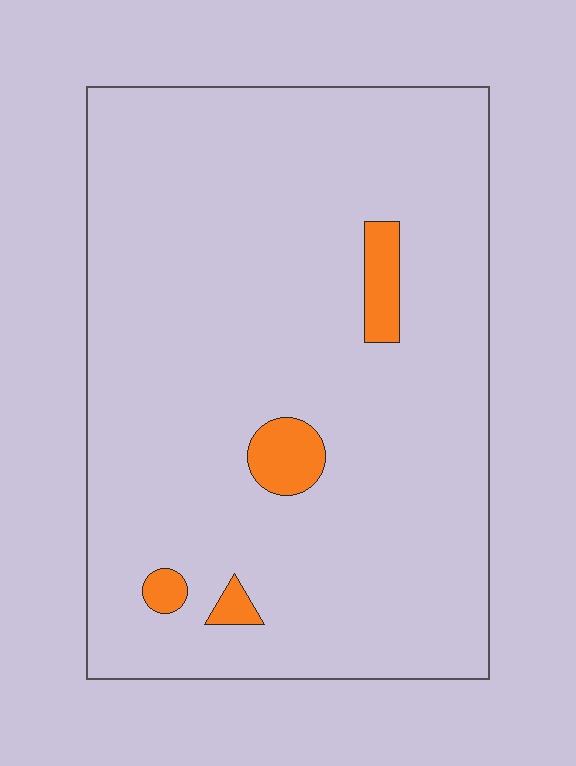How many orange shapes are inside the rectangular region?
4.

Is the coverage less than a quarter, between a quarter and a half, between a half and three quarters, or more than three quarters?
Less than a quarter.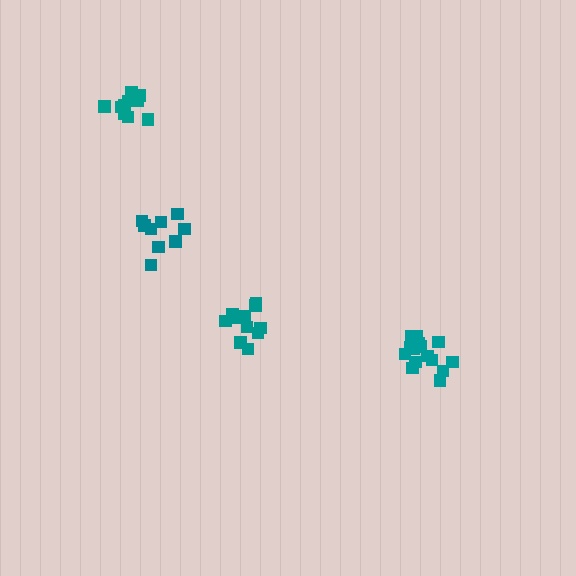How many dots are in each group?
Group 1: 15 dots, Group 2: 10 dots, Group 3: 10 dots, Group 4: 12 dots (47 total).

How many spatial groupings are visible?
There are 4 spatial groupings.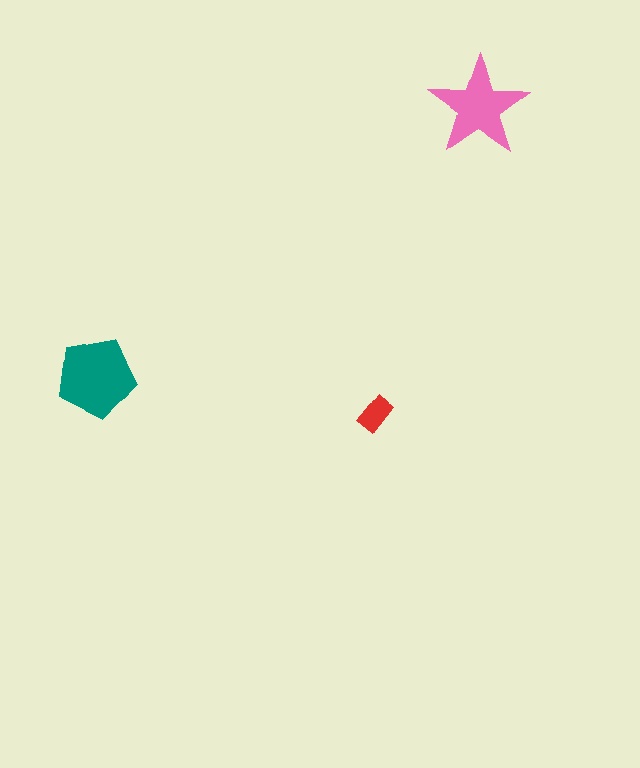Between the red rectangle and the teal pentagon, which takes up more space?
The teal pentagon.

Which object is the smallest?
The red rectangle.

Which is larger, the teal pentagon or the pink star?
The teal pentagon.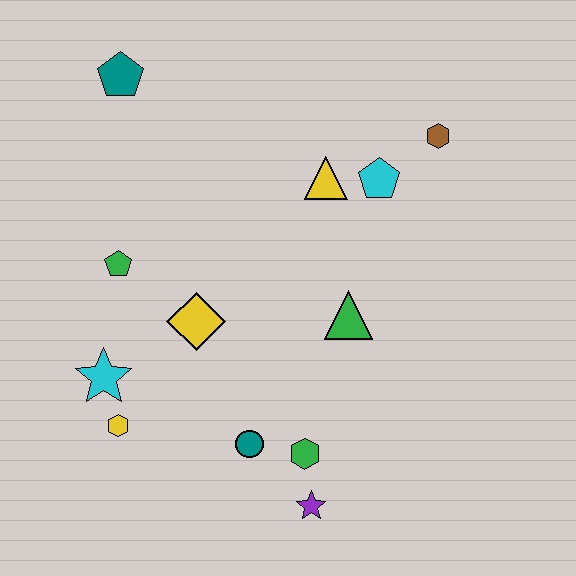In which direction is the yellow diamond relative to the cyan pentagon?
The yellow diamond is to the left of the cyan pentagon.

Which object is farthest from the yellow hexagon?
The brown hexagon is farthest from the yellow hexagon.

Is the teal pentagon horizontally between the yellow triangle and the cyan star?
Yes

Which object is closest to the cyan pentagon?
The yellow triangle is closest to the cyan pentagon.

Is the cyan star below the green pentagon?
Yes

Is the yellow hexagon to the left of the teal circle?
Yes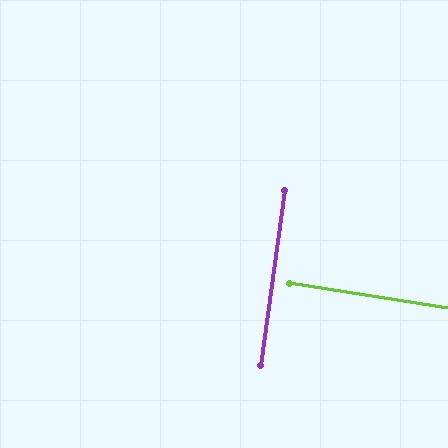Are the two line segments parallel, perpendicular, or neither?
Perpendicular — they meet at approximately 89°.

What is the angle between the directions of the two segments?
Approximately 89 degrees.